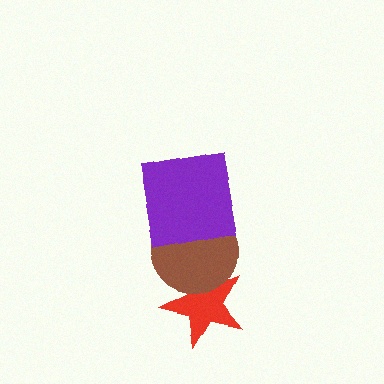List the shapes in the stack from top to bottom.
From top to bottom: the purple square, the brown circle, the red star.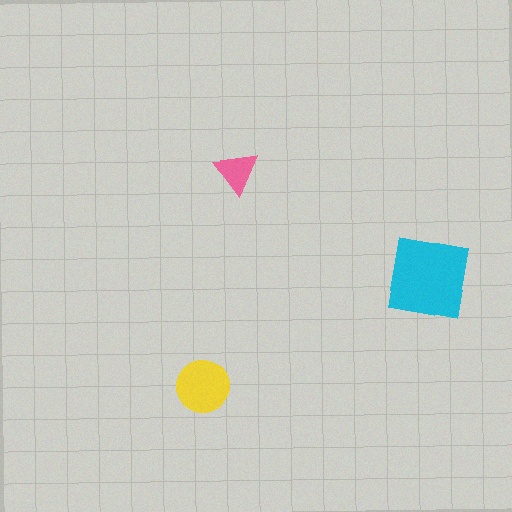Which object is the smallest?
The pink triangle.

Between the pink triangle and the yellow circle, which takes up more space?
The yellow circle.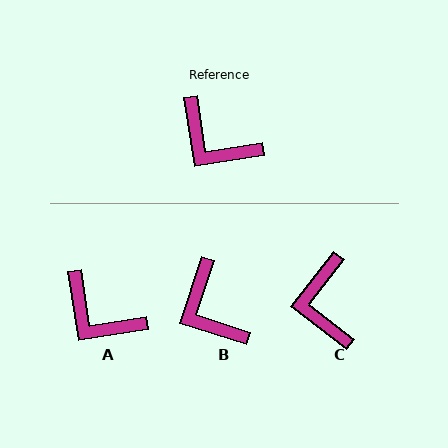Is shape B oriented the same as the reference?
No, it is off by about 27 degrees.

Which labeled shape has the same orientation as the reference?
A.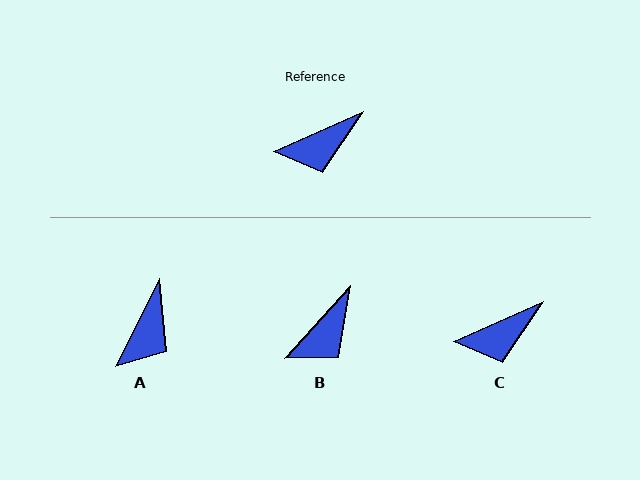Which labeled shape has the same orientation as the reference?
C.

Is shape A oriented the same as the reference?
No, it is off by about 39 degrees.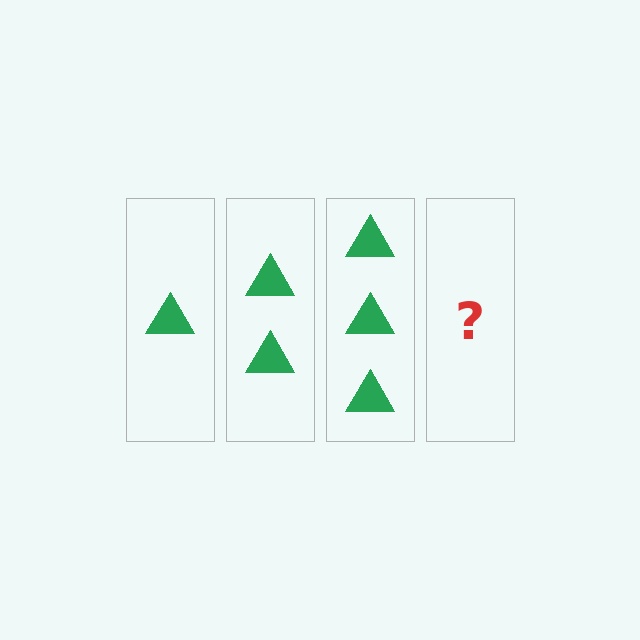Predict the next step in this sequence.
The next step is 4 triangles.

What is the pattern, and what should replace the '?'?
The pattern is that each step adds one more triangle. The '?' should be 4 triangles.